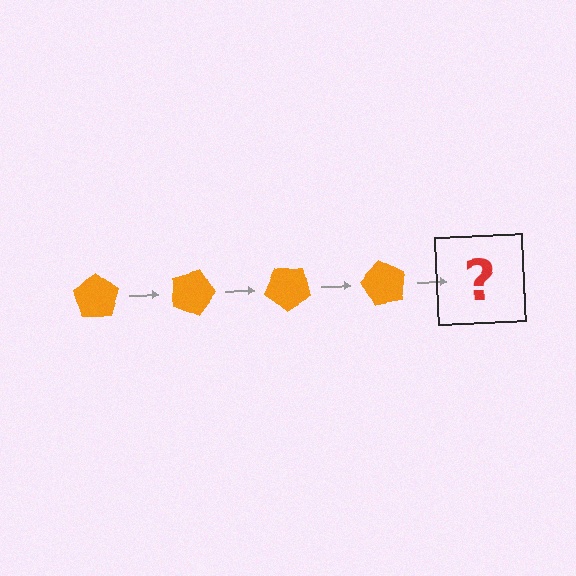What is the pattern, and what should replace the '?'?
The pattern is that the pentagon rotates 20 degrees each step. The '?' should be an orange pentagon rotated 80 degrees.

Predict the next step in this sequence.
The next step is an orange pentagon rotated 80 degrees.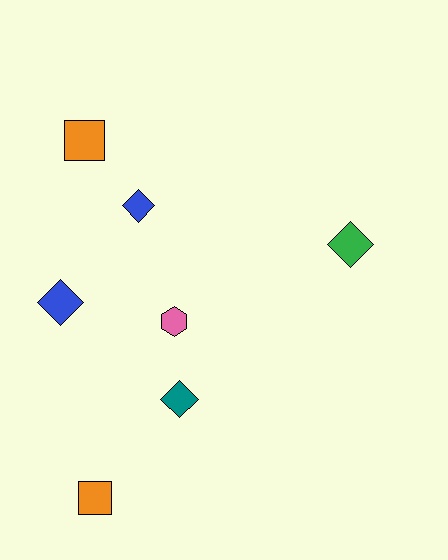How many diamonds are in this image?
There are 4 diamonds.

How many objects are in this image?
There are 7 objects.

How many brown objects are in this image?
There are no brown objects.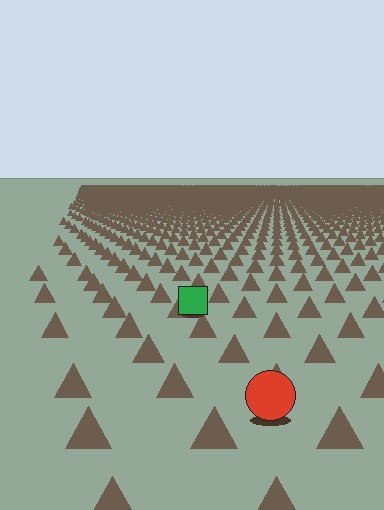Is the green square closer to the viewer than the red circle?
No. The red circle is closer — you can tell from the texture gradient: the ground texture is coarser near it.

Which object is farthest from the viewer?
The green square is farthest from the viewer. It appears smaller and the ground texture around it is denser.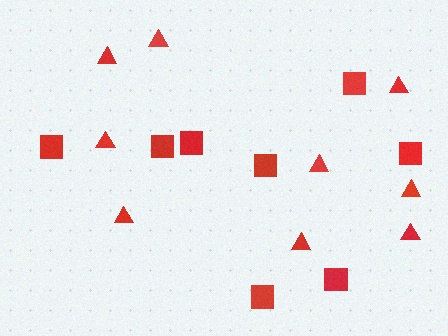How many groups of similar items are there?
There are 2 groups: one group of squares (8) and one group of triangles (9).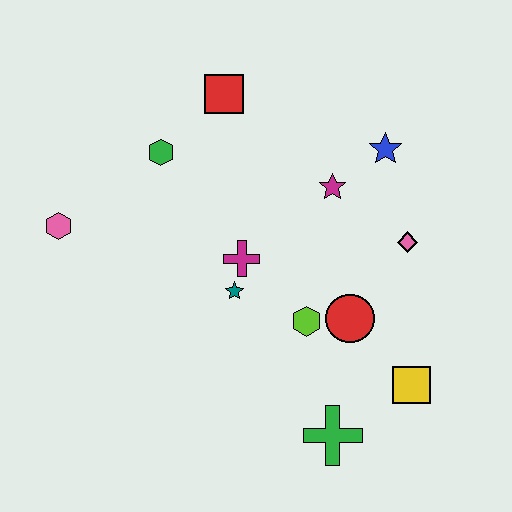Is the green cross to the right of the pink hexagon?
Yes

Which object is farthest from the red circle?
The pink hexagon is farthest from the red circle.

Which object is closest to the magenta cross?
The teal star is closest to the magenta cross.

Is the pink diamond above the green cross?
Yes